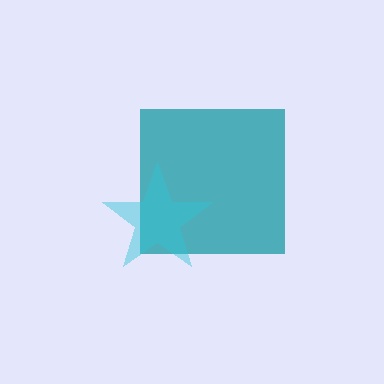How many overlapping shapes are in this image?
There are 2 overlapping shapes in the image.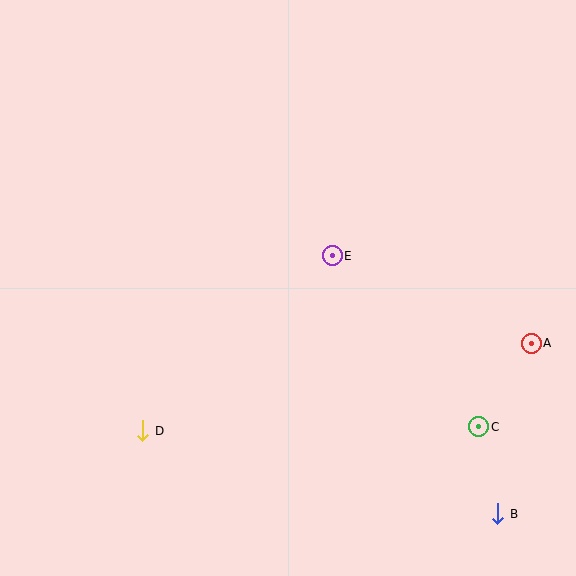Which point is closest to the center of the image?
Point E at (332, 256) is closest to the center.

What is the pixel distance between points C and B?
The distance between C and B is 90 pixels.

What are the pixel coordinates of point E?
Point E is at (332, 256).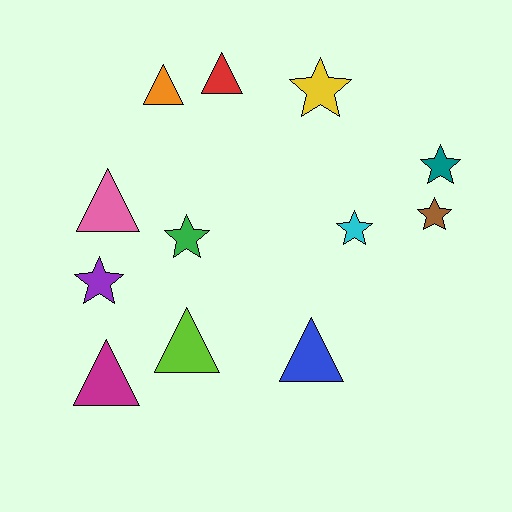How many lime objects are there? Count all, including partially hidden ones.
There is 1 lime object.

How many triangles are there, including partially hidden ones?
There are 6 triangles.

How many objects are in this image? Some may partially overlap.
There are 12 objects.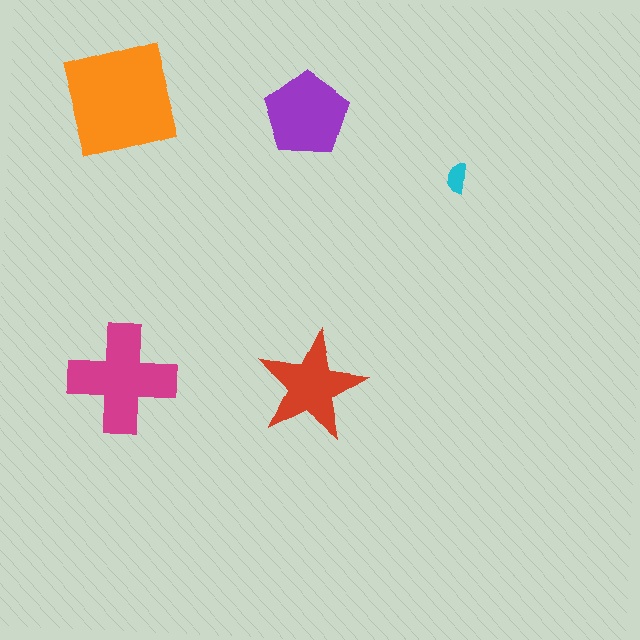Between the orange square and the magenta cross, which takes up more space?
The orange square.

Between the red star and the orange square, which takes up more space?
The orange square.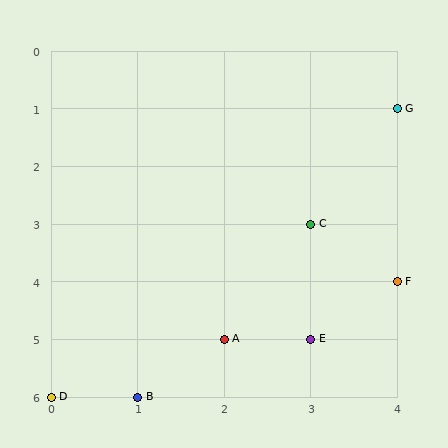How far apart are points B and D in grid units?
Points B and D are 1 column apart.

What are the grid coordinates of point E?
Point E is at grid coordinates (3, 5).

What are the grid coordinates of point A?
Point A is at grid coordinates (2, 5).